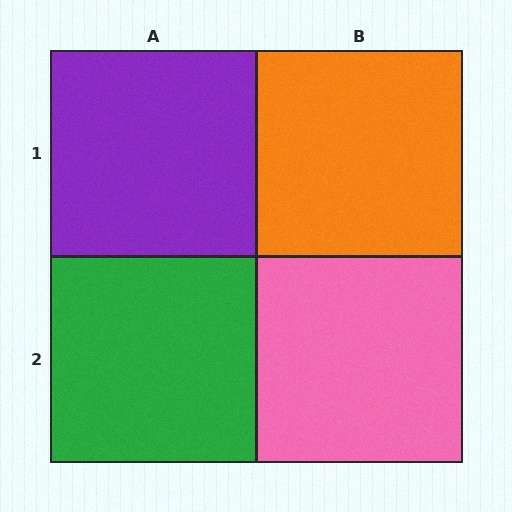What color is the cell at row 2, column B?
Pink.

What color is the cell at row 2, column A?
Green.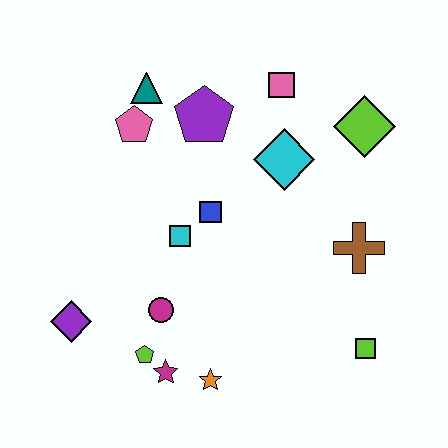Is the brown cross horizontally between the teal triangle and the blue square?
No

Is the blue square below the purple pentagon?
Yes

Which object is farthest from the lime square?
The teal triangle is farthest from the lime square.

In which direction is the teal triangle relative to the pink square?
The teal triangle is to the left of the pink square.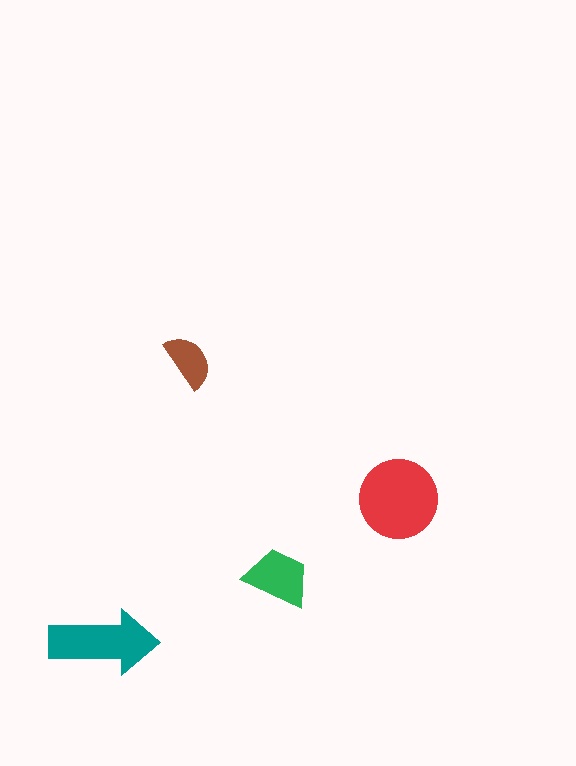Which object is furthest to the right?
The red circle is rightmost.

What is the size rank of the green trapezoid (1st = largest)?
3rd.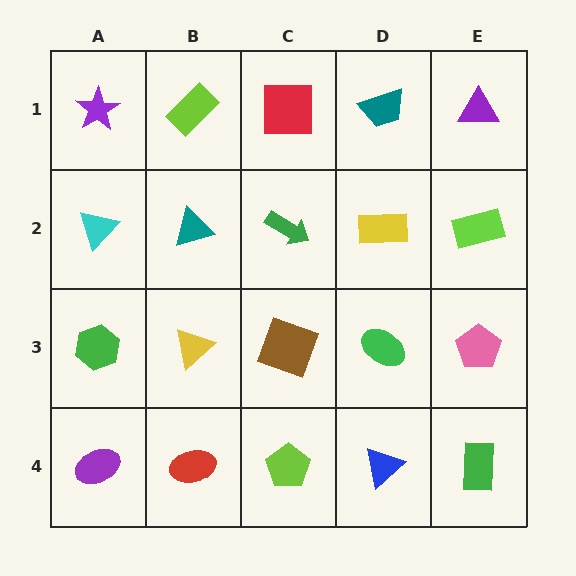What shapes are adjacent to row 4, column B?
A yellow triangle (row 3, column B), a purple ellipse (row 4, column A), a lime pentagon (row 4, column C).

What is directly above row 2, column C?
A red square.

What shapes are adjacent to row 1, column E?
A lime rectangle (row 2, column E), a teal trapezoid (row 1, column D).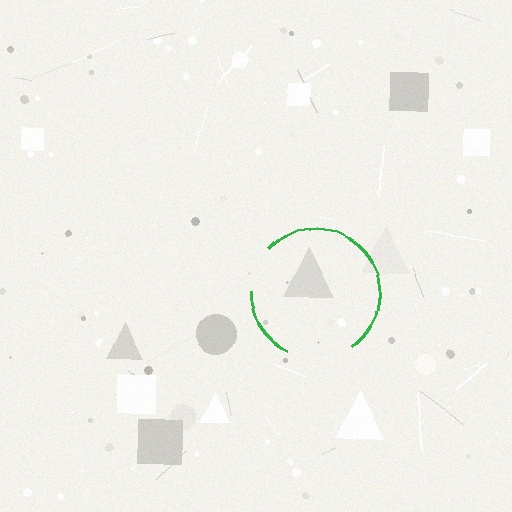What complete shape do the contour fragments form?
The contour fragments form a circle.